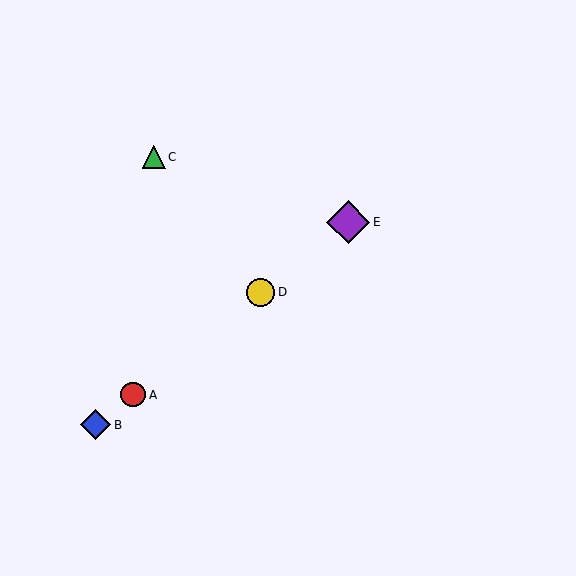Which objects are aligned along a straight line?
Objects A, B, D, E are aligned along a straight line.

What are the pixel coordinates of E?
Object E is at (348, 222).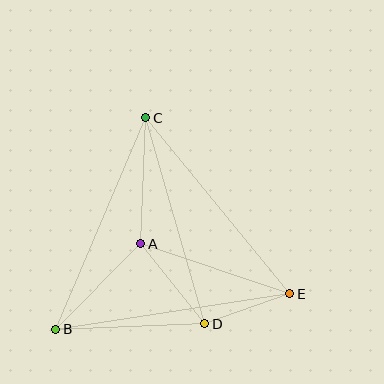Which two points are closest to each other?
Points D and E are closest to each other.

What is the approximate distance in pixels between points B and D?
The distance between B and D is approximately 149 pixels.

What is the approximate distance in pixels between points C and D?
The distance between C and D is approximately 214 pixels.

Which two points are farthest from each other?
Points B and E are farthest from each other.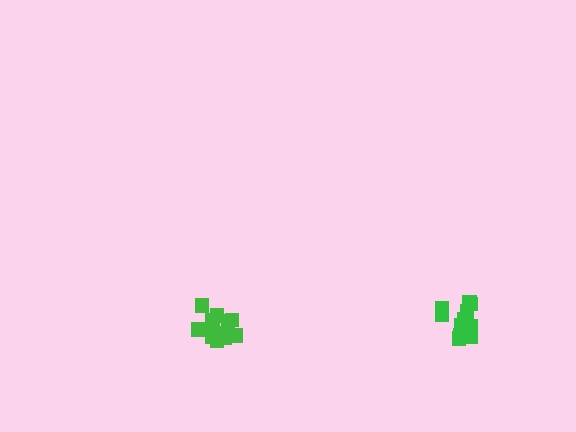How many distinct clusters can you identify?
There are 2 distinct clusters.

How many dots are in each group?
Group 1: 13 dots, Group 2: 12 dots (25 total).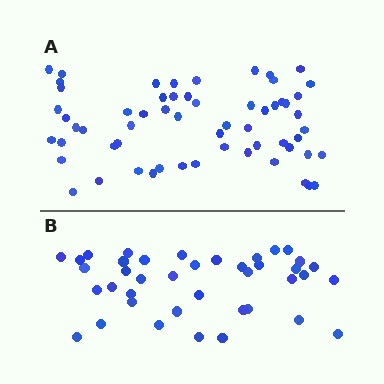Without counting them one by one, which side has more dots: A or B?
Region A (the top region) has more dots.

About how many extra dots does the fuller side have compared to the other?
Region A has approximately 20 more dots than region B.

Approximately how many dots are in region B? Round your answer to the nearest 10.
About 40 dots.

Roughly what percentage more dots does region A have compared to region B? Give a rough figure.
About 50% more.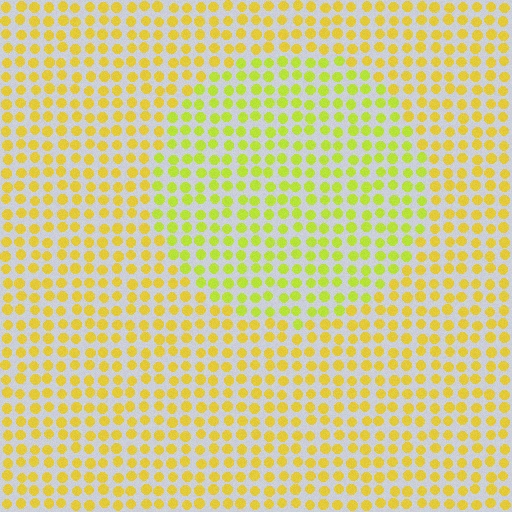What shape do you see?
I see a circle.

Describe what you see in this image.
The image is filled with small yellow elements in a uniform arrangement. A circle-shaped region is visible where the elements are tinted to a slightly different hue, forming a subtle color boundary.